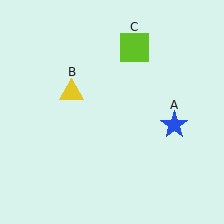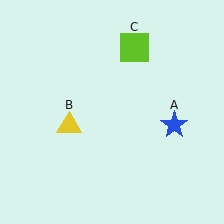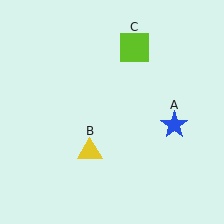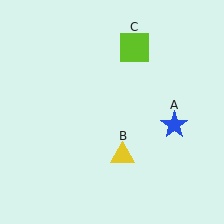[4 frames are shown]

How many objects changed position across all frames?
1 object changed position: yellow triangle (object B).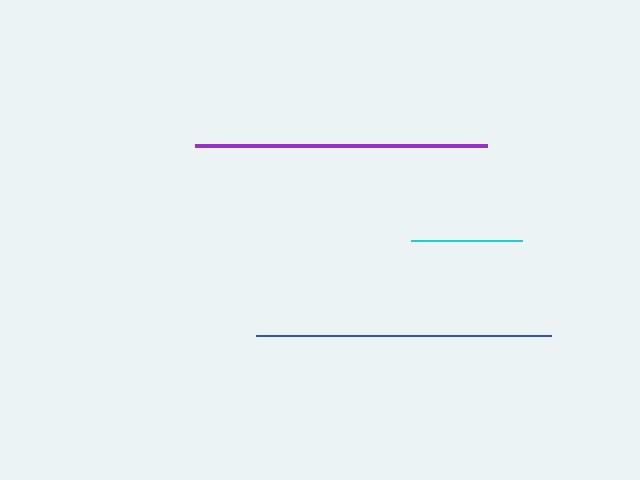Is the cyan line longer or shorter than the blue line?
The blue line is longer than the cyan line.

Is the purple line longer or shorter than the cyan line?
The purple line is longer than the cyan line.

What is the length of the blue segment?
The blue segment is approximately 295 pixels long.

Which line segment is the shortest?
The cyan line is the shortest at approximately 111 pixels.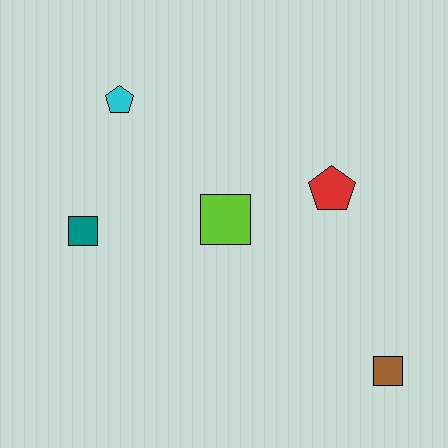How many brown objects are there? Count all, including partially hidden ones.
There is 1 brown object.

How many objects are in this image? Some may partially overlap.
There are 5 objects.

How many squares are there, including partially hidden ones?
There are 3 squares.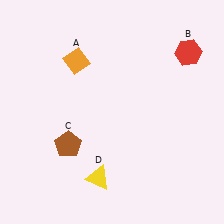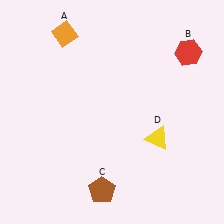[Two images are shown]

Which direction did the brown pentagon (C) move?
The brown pentagon (C) moved down.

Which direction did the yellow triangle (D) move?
The yellow triangle (D) moved right.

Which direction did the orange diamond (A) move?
The orange diamond (A) moved up.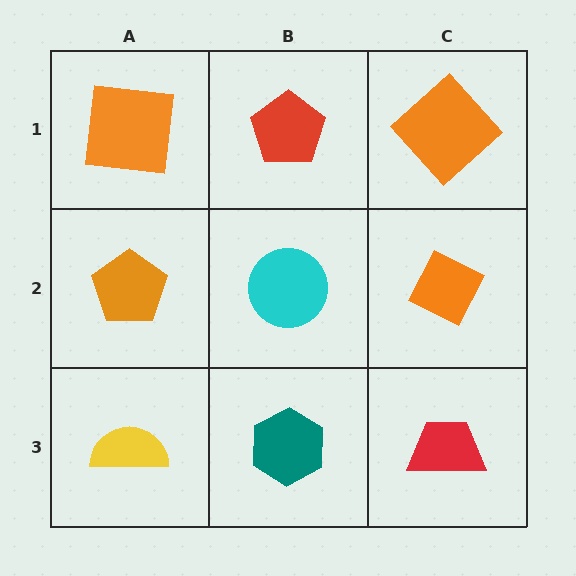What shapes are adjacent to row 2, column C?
An orange diamond (row 1, column C), a red trapezoid (row 3, column C), a cyan circle (row 2, column B).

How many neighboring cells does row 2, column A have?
3.